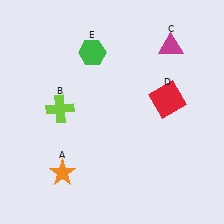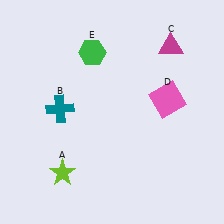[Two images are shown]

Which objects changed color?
A changed from orange to lime. B changed from lime to teal. D changed from red to pink.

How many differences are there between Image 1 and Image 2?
There are 3 differences between the two images.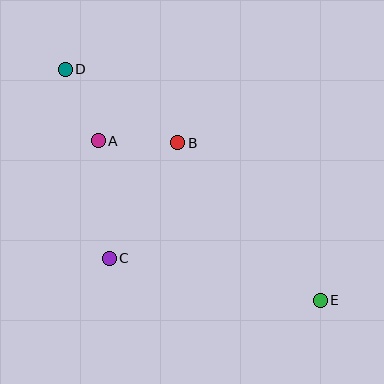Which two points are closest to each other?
Points A and D are closest to each other.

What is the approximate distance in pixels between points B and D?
The distance between B and D is approximately 135 pixels.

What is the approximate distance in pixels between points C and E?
The distance between C and E is approximately 215 pixels.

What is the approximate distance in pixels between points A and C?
The distance between A and C is approximately 118 pixels.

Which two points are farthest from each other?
Points D and E are farthest from each other.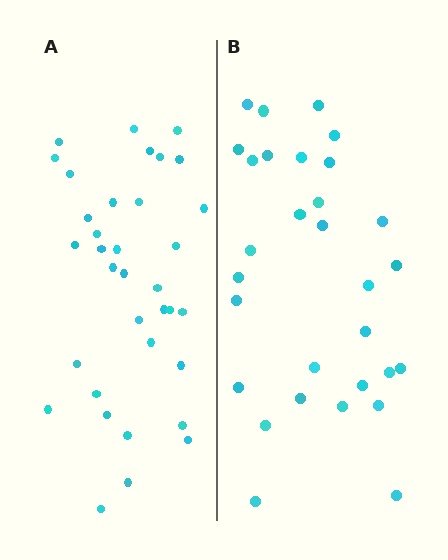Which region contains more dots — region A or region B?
Region A (the left region) has more dots.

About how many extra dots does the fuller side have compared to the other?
Region A has about 5 more dots than region B.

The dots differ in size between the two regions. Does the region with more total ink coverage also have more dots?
No. Region B has more total ink coverage because its dots are larger, but region A actually contains more individual dots. Total area can be misleading — the number of items is what matters here.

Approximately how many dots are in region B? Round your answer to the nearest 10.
About 30 dots.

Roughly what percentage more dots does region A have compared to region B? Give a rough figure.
About 15% more.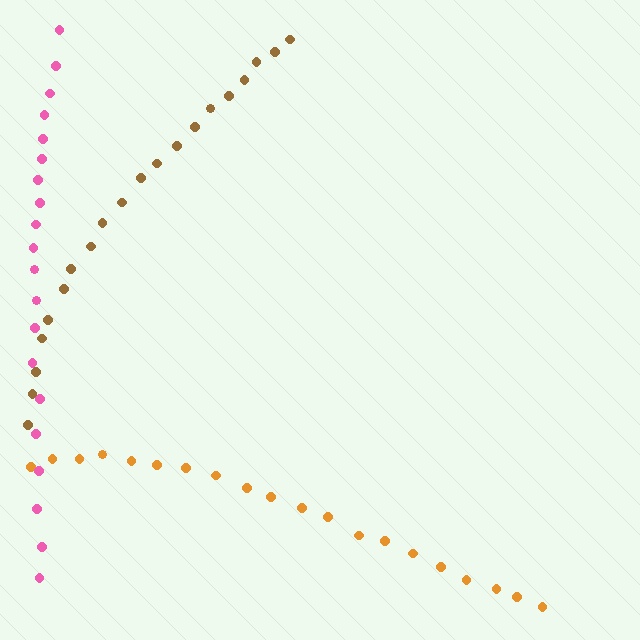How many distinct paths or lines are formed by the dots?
There are 3 distinct paths.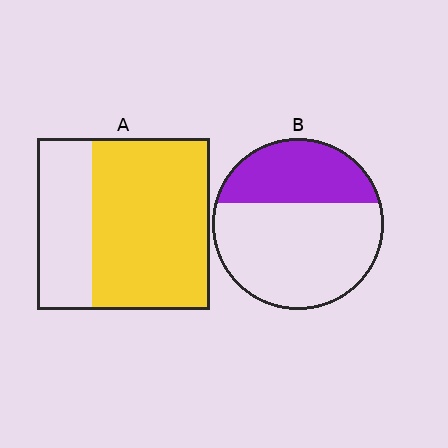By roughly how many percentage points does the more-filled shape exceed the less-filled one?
By roughly 35 percentage points (A over B).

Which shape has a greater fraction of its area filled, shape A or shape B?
Shape A.